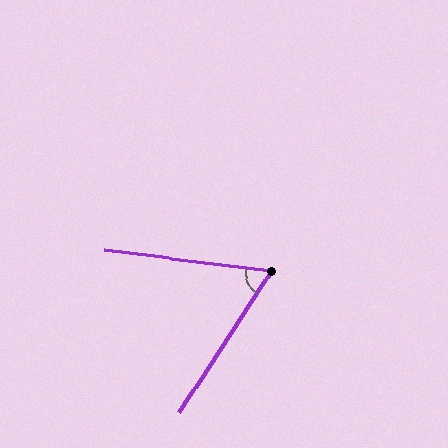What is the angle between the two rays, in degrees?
Approximately 64 degrees.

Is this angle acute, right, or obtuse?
It is acute.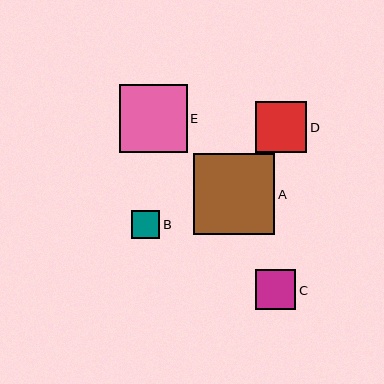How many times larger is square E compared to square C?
Square E is approximately 1.7 times the size of square C.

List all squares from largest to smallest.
From largest to smallest: A, E, D, C, B.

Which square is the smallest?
Square B is the smallest with a size of approximately 28 pixels.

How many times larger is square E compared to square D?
Square E is approximately 1.3 times the size of square D.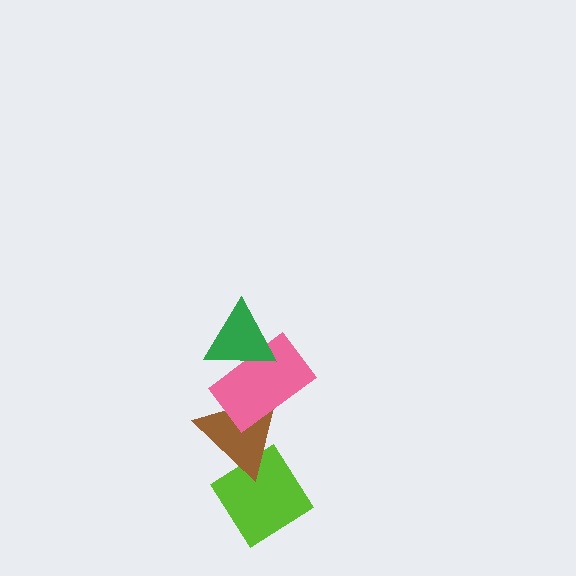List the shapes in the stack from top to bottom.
From top to bottom: the green triangle, the pink rectangle, the brown triangle, the lime diamond.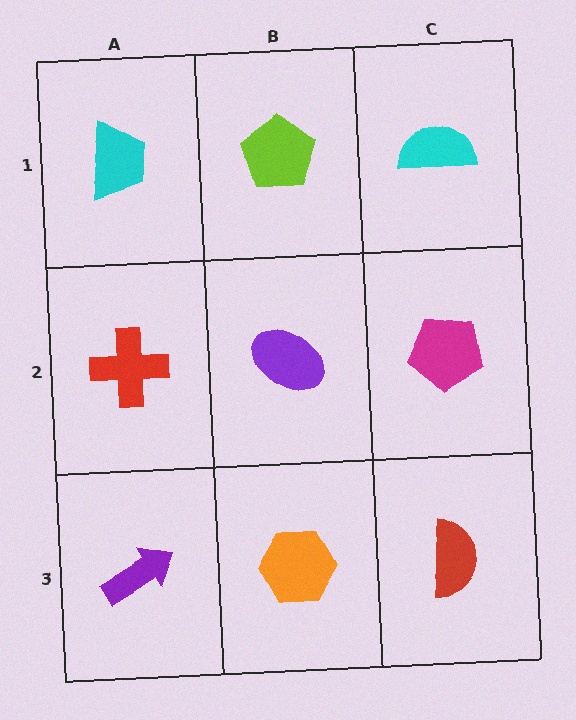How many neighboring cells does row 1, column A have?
2.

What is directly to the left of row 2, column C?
A purple ellipse.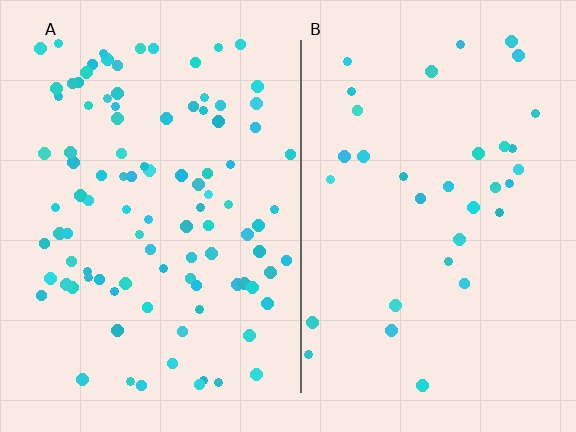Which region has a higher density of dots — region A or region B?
A (the left).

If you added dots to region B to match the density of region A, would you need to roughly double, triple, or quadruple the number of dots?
Approximately triple.